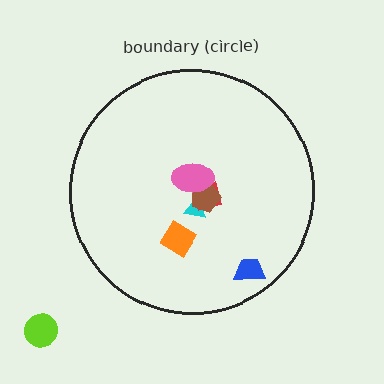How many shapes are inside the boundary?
6 inside, 1 outside.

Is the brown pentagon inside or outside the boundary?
Inside.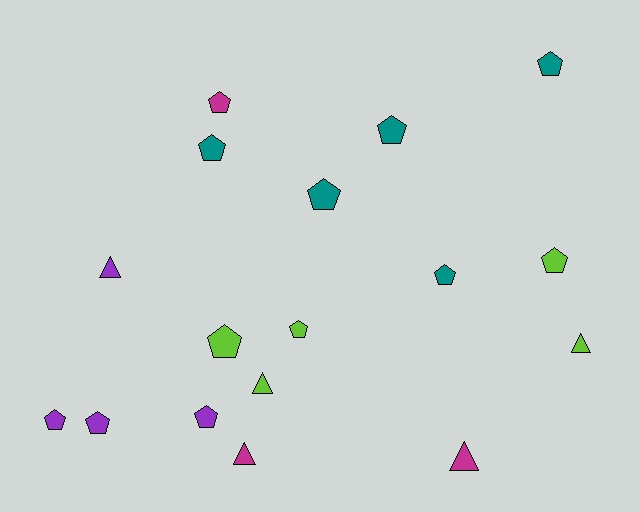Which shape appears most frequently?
Pentagon, with 12 objects.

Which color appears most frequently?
Teal, with 5 objects.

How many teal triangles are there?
There are no teal triangles.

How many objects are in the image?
There are 17 objects.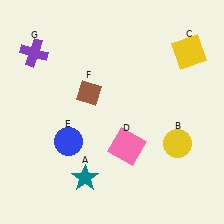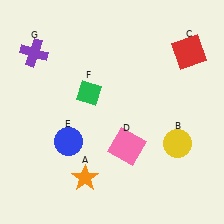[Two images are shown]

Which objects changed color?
A changed from teal to orange. C changed from yellow to red. F changed from brown to green.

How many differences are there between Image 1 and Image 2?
There are 3 differences between the two images.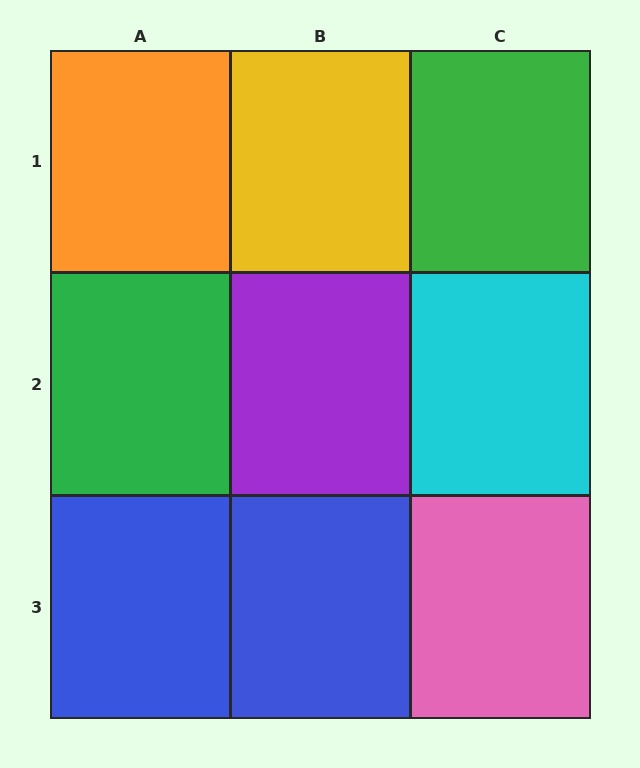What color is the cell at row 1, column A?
Orange.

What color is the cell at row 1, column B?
Yellow.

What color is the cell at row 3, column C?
Pink.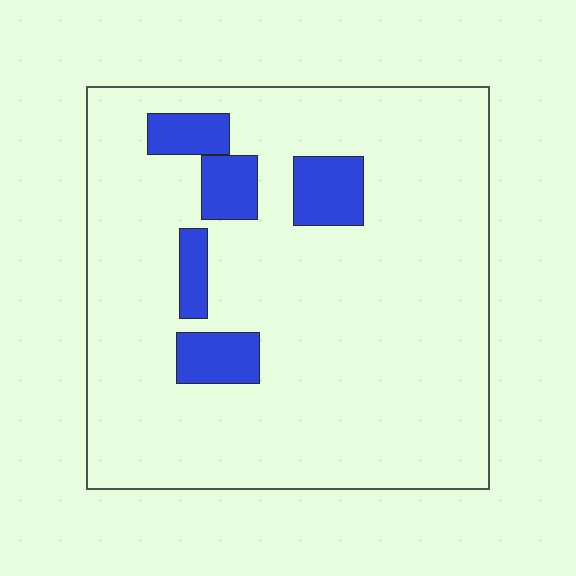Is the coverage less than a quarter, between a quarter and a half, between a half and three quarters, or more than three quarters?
Less than a quarter.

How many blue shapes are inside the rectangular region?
5.